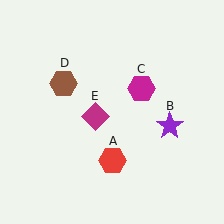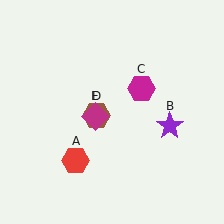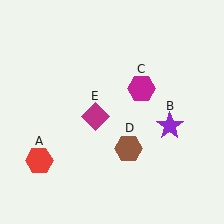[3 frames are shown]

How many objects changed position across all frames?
2 objects changed position: red hexagon (object A), brown hexagon (object D).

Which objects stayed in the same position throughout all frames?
Purple star (object B) and magenta hexagon (object C) and magenta diamond (object E) remained stationary.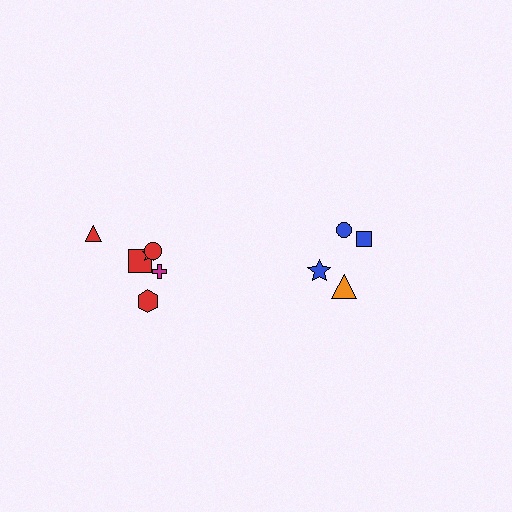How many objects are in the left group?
There are 6 objects.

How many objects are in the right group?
There are 4 objects.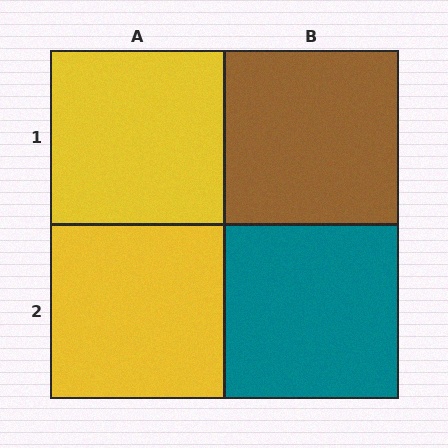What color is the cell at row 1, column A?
Yellow.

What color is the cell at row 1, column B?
Brown.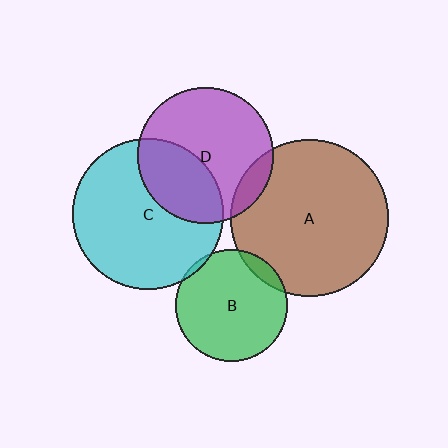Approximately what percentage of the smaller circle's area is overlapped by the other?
Approximately 35%.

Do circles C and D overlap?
Yes.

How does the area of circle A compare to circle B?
Approximately 2.0 times.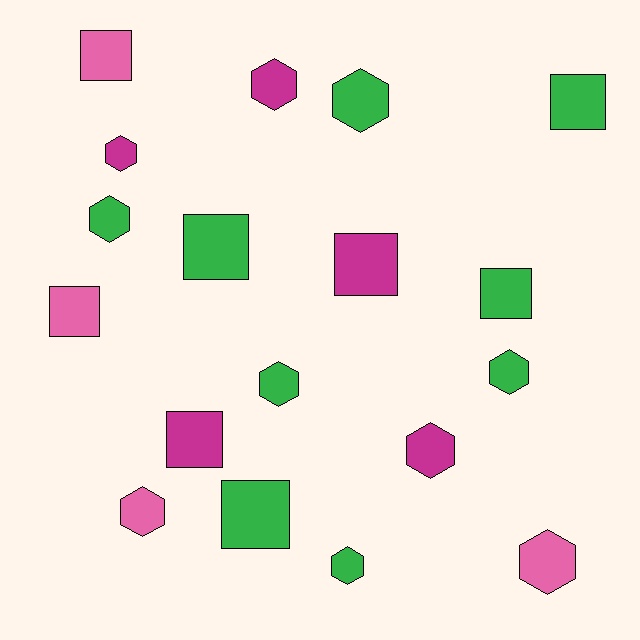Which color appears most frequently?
Green, with 9 objects.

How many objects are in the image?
There are 18 objects.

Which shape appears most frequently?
Hexagon, with 10 objects.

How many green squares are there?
There are 4 green squares.